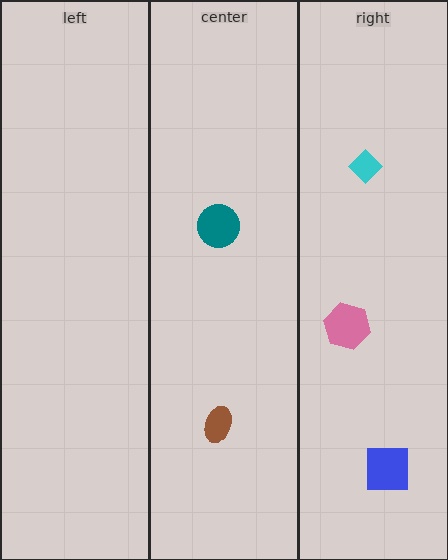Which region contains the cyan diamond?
The right region.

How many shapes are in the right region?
3.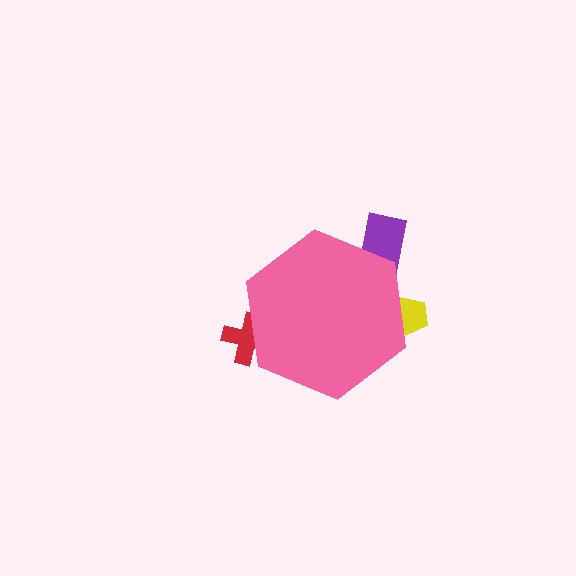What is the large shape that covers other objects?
A pink hexagon.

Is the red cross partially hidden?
Yes, the red cross is partially hidden behind the pink hexagon.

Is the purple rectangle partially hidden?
Yes, the purple rectangle is partially hidden behind the pink hexagon.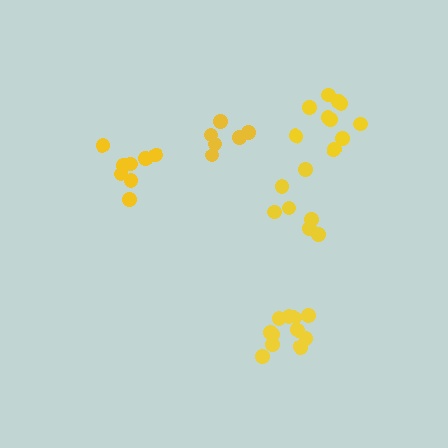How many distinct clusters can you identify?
There are 5 distinct clusters.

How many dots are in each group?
Group 1: 11 dots, Group 2: 6 dots, Group 3: 8 dots, Group 4: 10 dots, Group 5: 7 dots (42 total).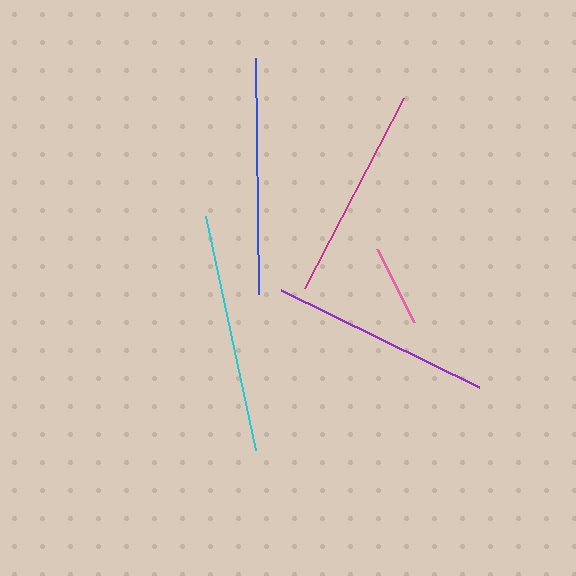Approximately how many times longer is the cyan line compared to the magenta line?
The cyan line is approximately 1.1 times the length of the magenta line.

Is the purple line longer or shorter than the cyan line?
The cyan line is longer than the purple line.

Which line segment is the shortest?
The pink line is the shortest at approximately 82 pixels.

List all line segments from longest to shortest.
From longest to shortest: cyan, blue, purple, magenta, pink.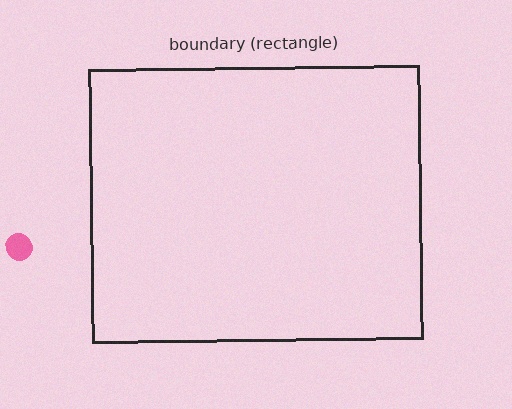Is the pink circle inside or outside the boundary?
Outside.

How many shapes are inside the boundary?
0 inside, 1 outside.